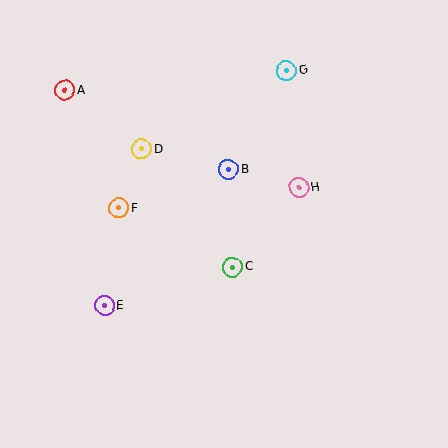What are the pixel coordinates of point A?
Point A is at (65, 90).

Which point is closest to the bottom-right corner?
Point C is closest to the bottom-right corner.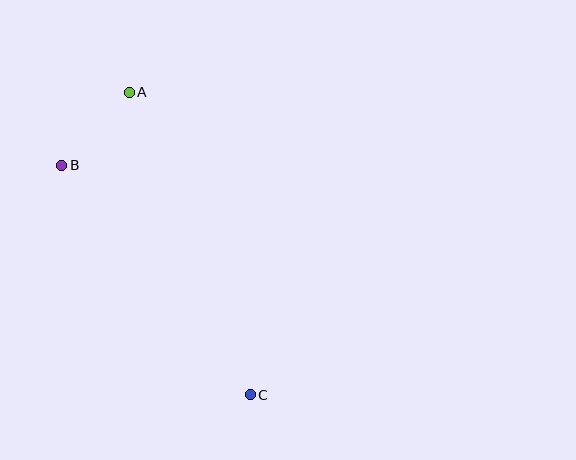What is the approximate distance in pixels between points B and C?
The distance between B and C is approximately 297 pixels.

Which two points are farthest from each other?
Points A and C are farthest from each other.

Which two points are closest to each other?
Points A and B are closest to each other.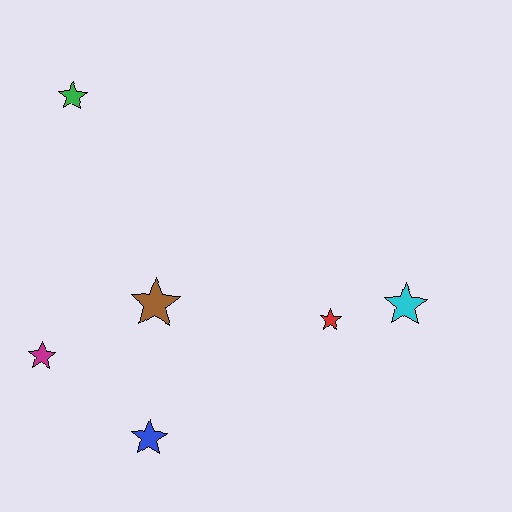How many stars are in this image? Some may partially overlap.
There are 6 stars.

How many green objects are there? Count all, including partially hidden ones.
There is 1 green object.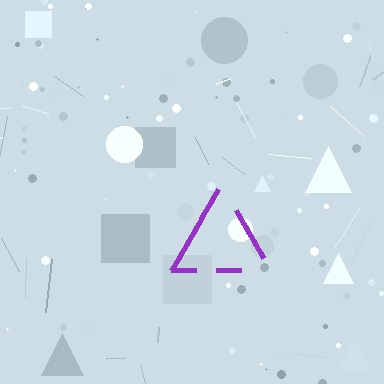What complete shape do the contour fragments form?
The contour fragments form a triangle.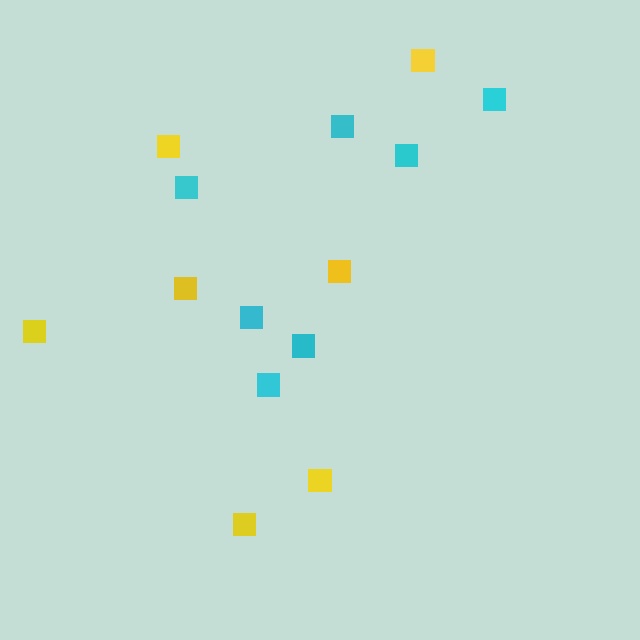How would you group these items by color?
There are 2 groups: one group of cyan squares (7) and one group of yellow squares (7).